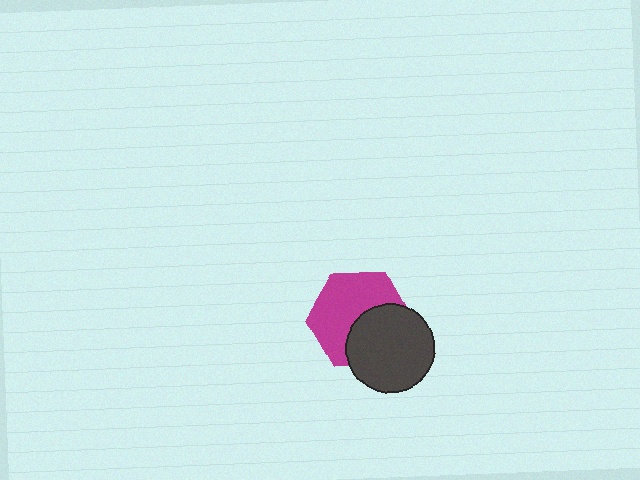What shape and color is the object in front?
The object in front is a dark gray circle.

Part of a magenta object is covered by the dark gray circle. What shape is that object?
It is a hexagon.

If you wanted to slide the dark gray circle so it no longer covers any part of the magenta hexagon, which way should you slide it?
Slide it toward the lower-right — that is the most direct way to separate the two shapes.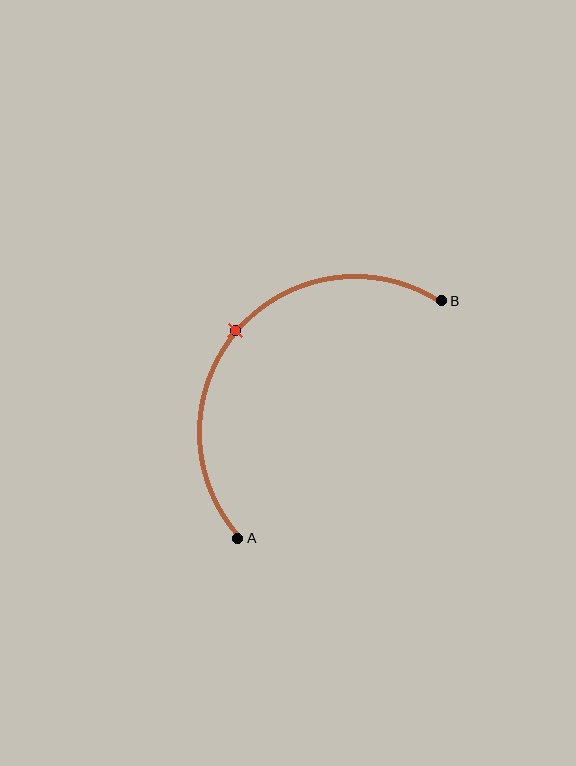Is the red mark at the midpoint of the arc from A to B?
Yes. The red mark lies on the arc at equal arc-length from both A and B — it is the arc midpoint.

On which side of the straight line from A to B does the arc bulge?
The arc bulges above and to the left of the straight line connecting A and B.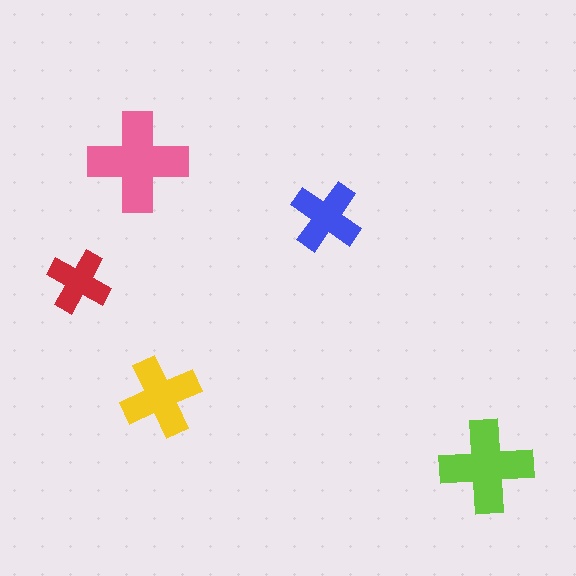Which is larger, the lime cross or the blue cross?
The lime one.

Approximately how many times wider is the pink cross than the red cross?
About 1.5 times wider.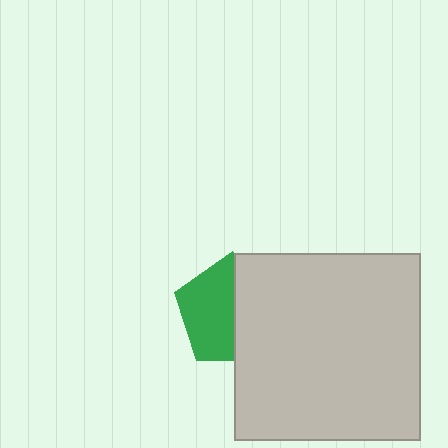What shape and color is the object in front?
The object in front is a light gray square.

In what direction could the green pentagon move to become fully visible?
The green pentagon could move left. That would shift it out from behind the light gray square entirely.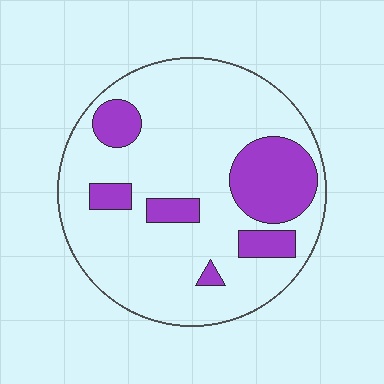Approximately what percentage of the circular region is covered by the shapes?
Approximately 20%.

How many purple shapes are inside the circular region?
6.